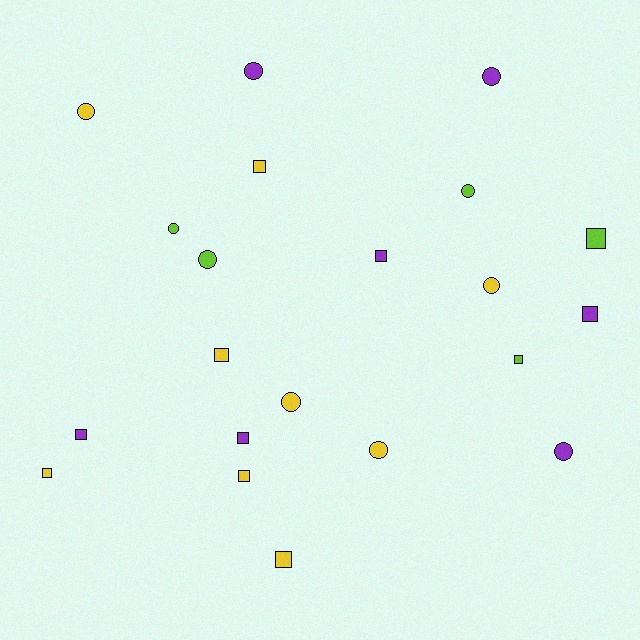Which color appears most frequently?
Yellow, with 9 objects.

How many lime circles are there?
There are 3 lime circles.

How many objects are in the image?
There are 21 objects.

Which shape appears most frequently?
Square, with 11 objects.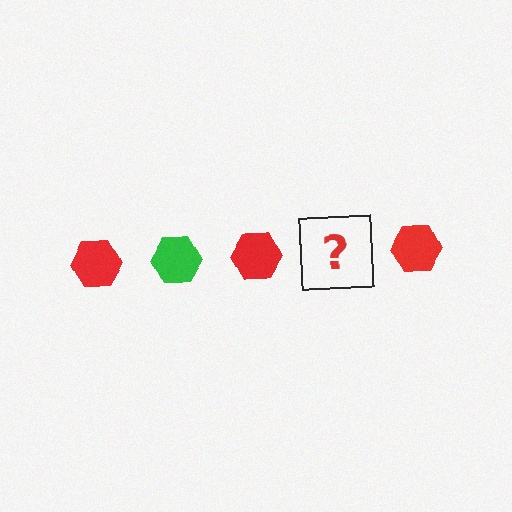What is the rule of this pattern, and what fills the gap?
The rule is that the pattern cycles through red, green hexagons. The gap should be filled with a green hexagon.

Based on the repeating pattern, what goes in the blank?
The blank should be a green hexagon.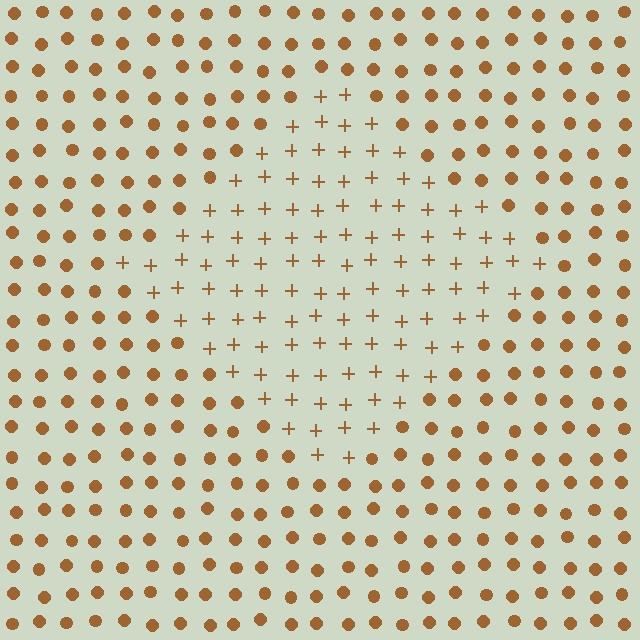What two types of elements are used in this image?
The image uses plus signs inside the diamond region and circles outside it.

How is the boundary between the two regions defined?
The boundary is defined by a change in element shape: plus signs inside vs. circles outside. All elements share the same color and spacing.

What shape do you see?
I see a diamond.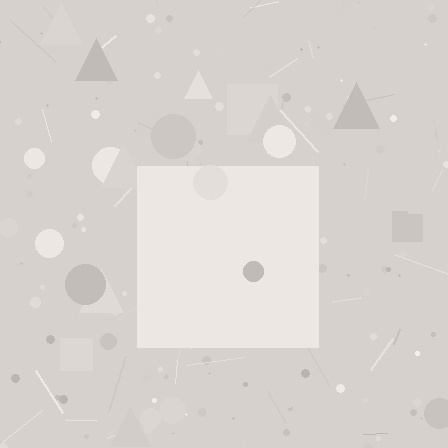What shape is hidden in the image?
A square is hidden in the image.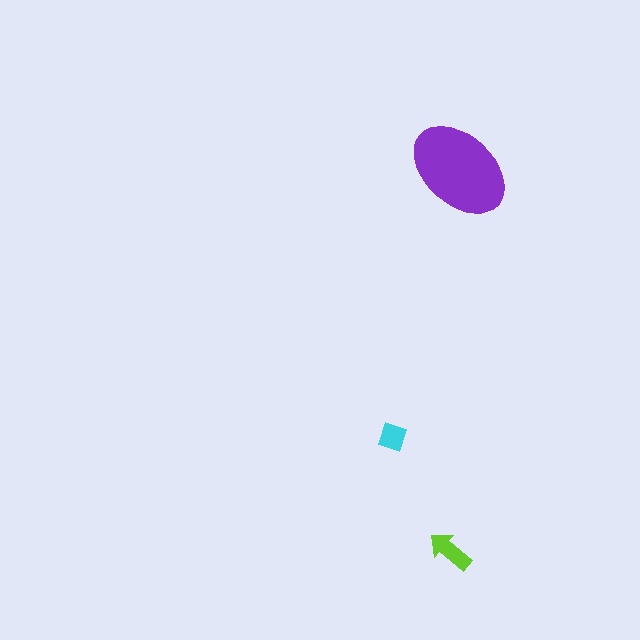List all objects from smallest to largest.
The cyan diamond, the lime arrow, the purple ellipse.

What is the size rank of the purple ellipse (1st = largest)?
1st.